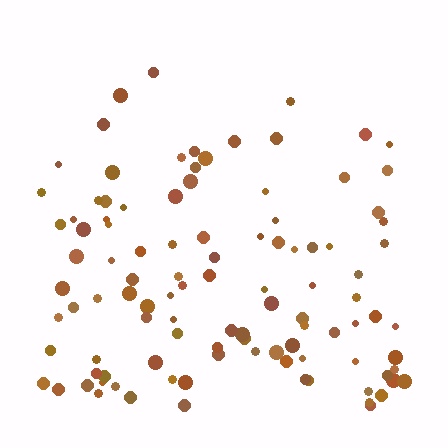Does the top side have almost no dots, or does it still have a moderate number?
Still a moderate number, just noticeably fewer than the bottom.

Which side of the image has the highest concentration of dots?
The bottom.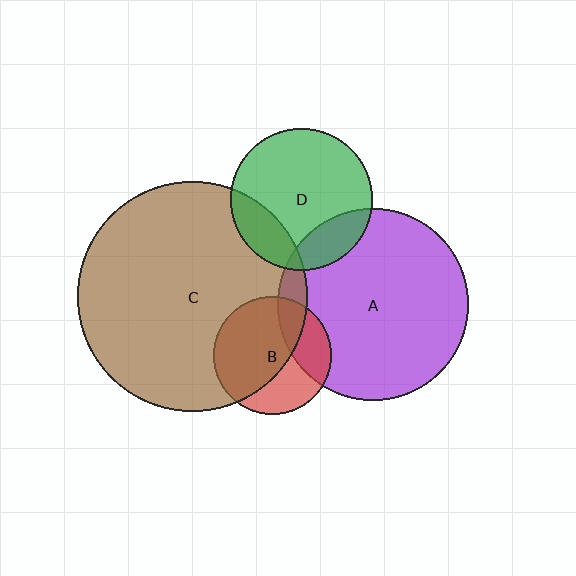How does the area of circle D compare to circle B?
Approximately 1.5 times.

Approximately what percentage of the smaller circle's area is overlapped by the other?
Approximately 20%.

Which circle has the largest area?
Circle C (brown).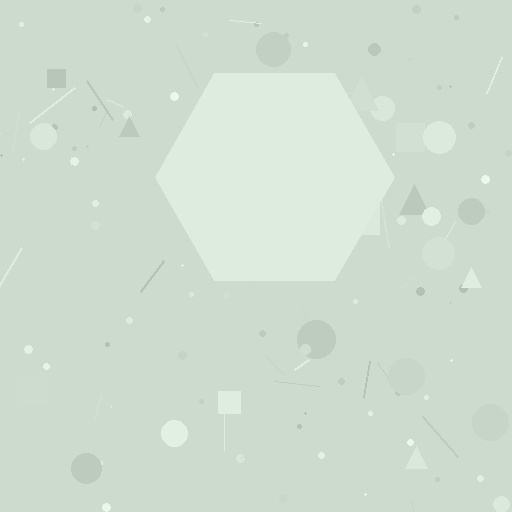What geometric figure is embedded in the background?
A hexagon is embedded in the background.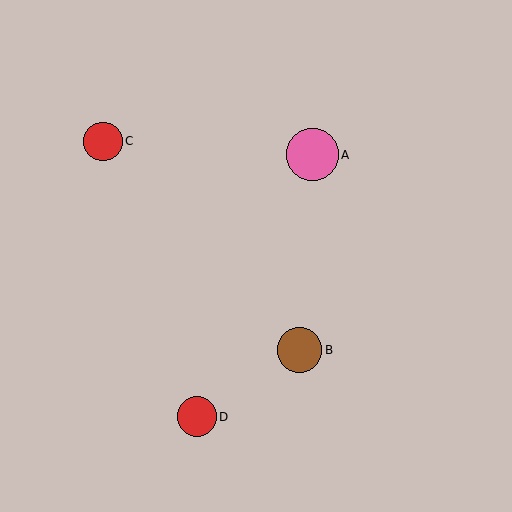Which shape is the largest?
The pink circle (labeled A) is the largest.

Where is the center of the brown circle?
The center of the brown circle is at (299, 350).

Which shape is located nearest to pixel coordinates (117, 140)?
The red circle (labeled C) at (103, 141) is nearest to that location.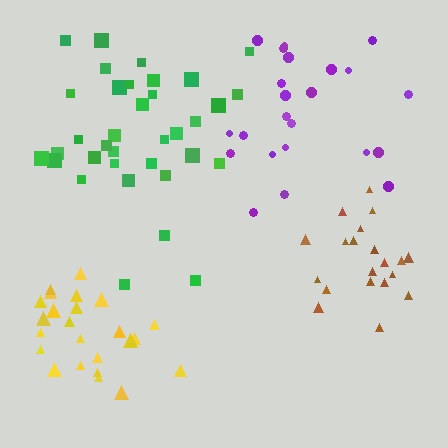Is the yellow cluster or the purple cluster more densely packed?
Yellow.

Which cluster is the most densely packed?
Brown.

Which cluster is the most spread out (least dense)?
Purple.